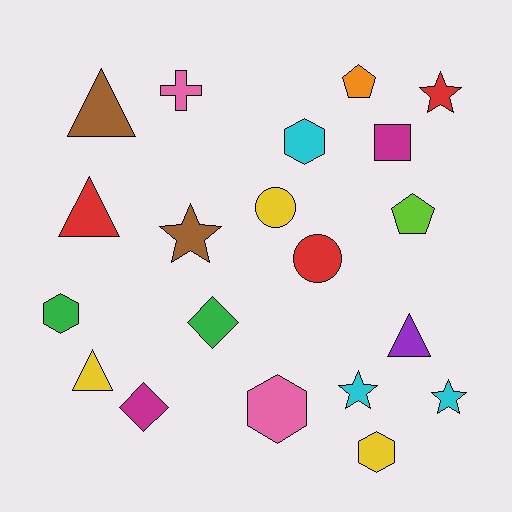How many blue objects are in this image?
There are no blue objects.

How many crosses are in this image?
There is 1 cross.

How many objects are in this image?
There are 20 objects.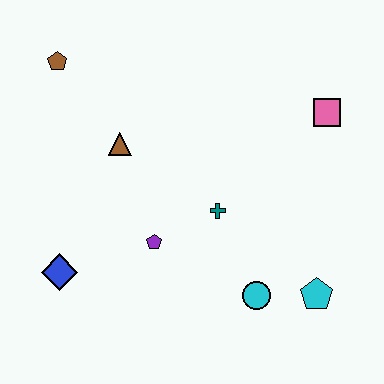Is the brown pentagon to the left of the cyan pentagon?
Yes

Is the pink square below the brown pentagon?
Yes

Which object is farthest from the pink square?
The blue diamond is farthest from the pink square.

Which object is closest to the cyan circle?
The cyan pentagon is closest to the cyan circle.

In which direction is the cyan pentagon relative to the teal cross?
The cyan pentagon is to the right of the teal cross.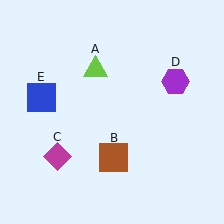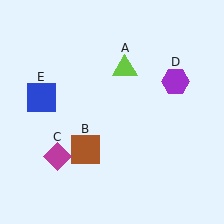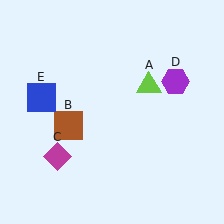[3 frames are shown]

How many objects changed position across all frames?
2 objects changed position: lime triangle (object A), brown square (object B).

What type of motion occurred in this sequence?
The lime triangle (object A), brown square (object B) rotated clockwise around the center of the scene.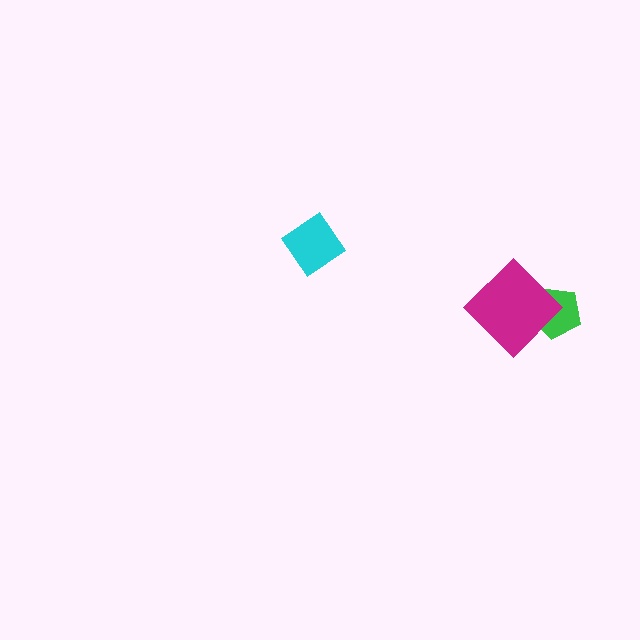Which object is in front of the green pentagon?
The magenta diamond is in front of the green pentagon.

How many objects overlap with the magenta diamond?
1 object overlaps with the magenta diamond.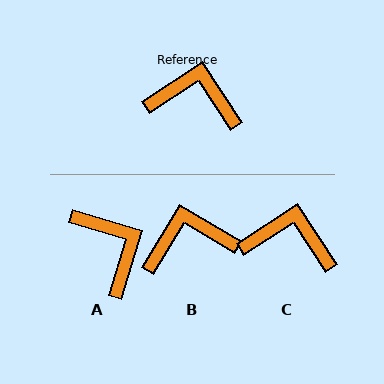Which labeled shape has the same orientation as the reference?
C.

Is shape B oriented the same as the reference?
No, it is off by about 26 degrees.